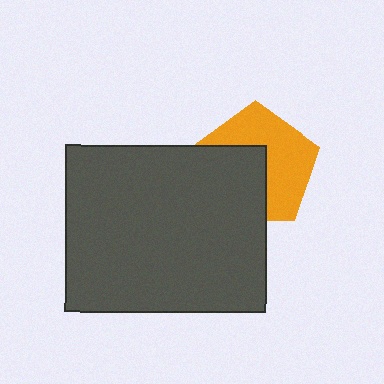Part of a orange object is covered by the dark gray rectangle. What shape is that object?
It is a pentagon.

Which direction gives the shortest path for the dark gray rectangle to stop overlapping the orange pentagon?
Moving toward the lower-left gives the shortest separation.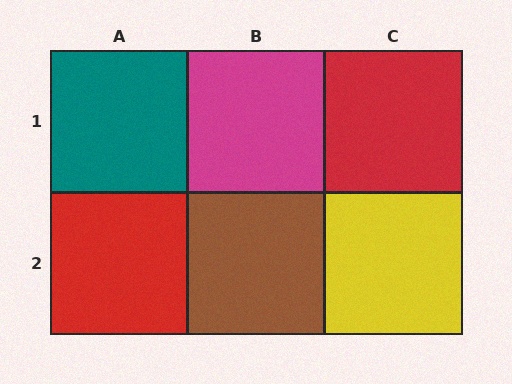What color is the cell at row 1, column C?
Red.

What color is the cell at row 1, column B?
Magenta.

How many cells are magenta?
1 cell is magenta.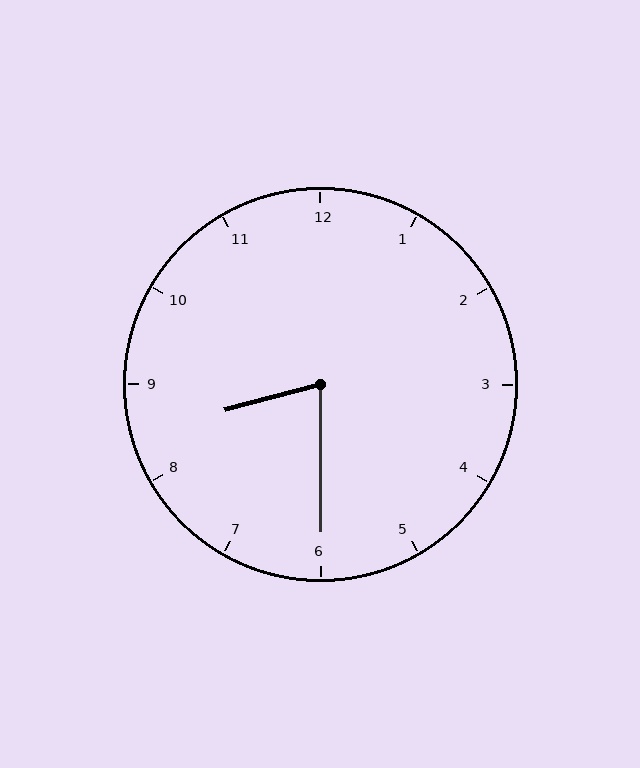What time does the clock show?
8:30.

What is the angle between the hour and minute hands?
Approximately 75 degrees.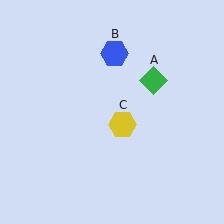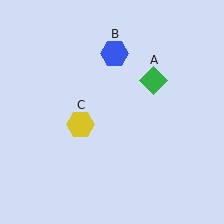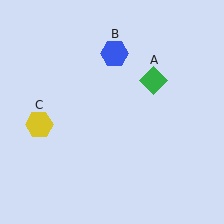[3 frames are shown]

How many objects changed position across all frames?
1 object changed position: yellow hexagon (object C).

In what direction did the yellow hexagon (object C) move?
The yellow hexagon (object C) moved left.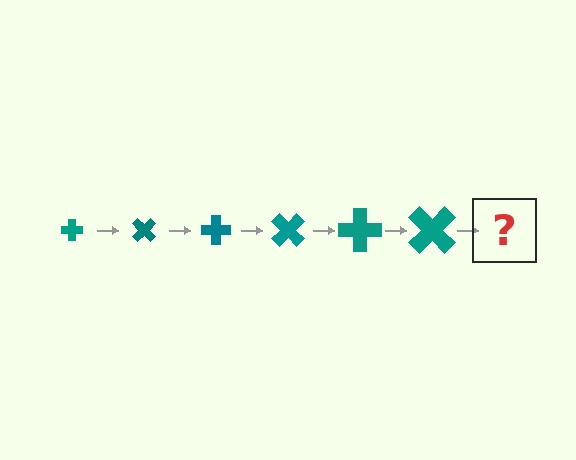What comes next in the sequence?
The next element should be a cross, larger than the previous one and rotated 270 degrees from the start.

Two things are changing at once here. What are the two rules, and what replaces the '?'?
The two rules are that the cross grows larger each step and it rotates 45 degrees each step. The '?' should be a cross, larger than the previous one and rotated 270 degrees from the start.